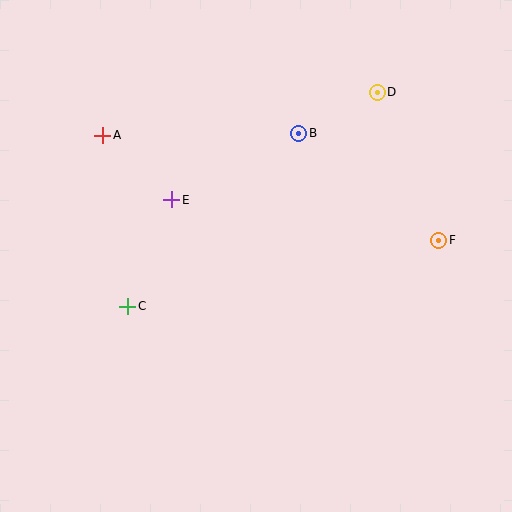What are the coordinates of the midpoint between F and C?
The midpoint between F and C is at (283, 273).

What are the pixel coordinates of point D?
Point D is at (377, 92).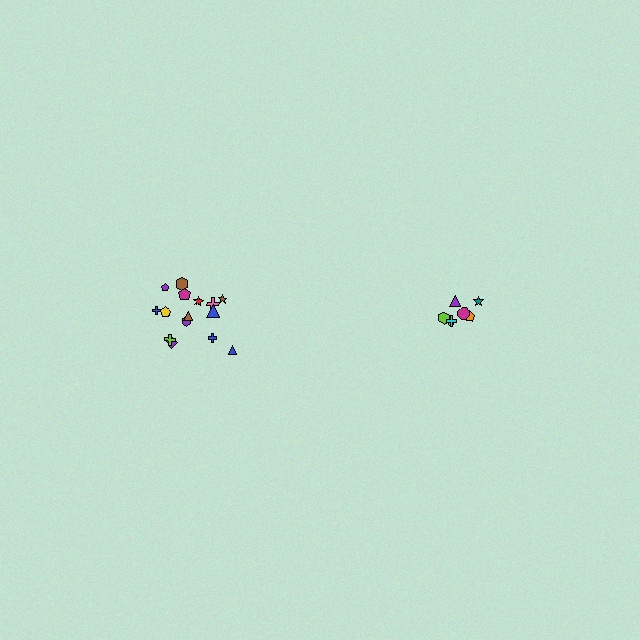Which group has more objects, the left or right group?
The left group.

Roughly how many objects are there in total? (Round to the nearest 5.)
Roughly 20 objects in total.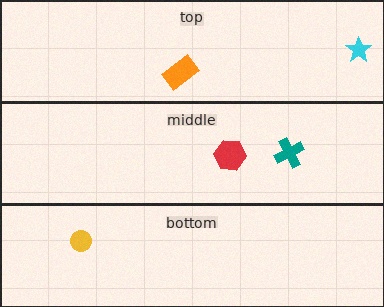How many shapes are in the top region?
2.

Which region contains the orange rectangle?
The top region.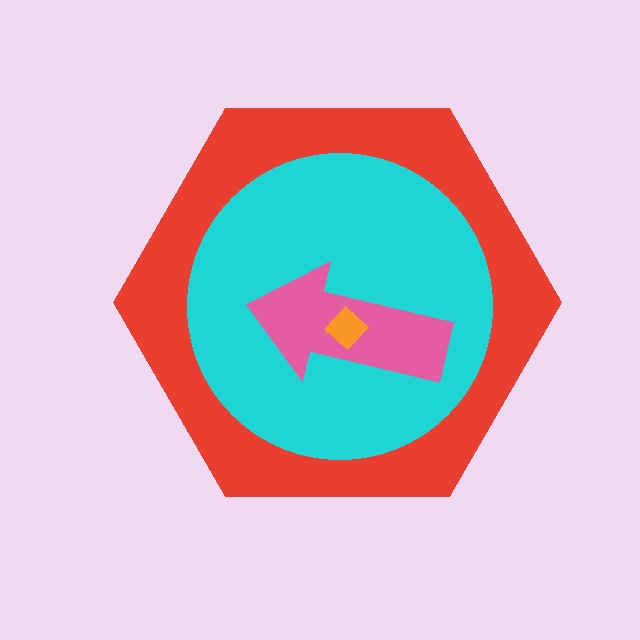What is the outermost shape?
The red hexagon.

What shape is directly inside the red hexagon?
The cyan circle.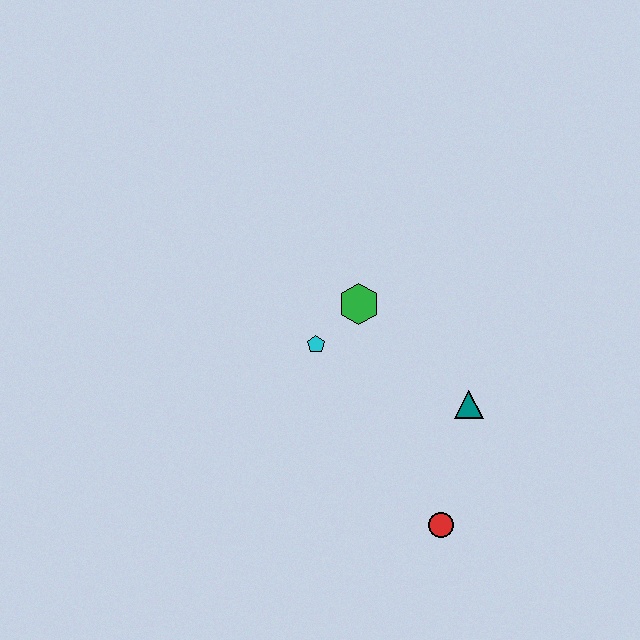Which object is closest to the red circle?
The teal triangle is closest to the red circle.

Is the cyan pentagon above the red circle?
Yes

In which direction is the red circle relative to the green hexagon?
The red circle is below the green hexagon.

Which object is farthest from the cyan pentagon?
The red circle is farthest from the cyan pentagon.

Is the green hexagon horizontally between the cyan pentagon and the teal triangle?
Yes